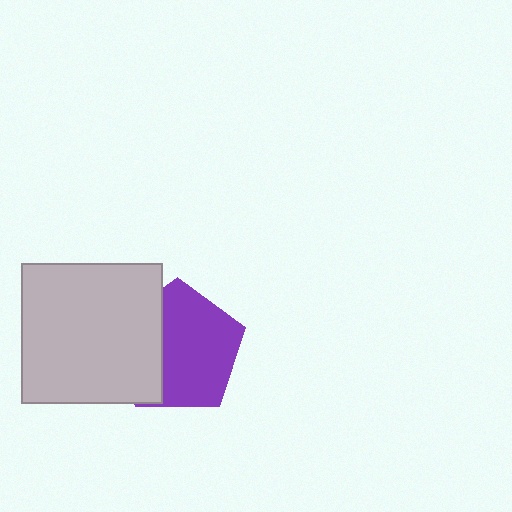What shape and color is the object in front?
The object in front is a light gray square.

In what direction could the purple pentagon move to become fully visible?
The purple pentagon could move right. That would shift it out from behind the light gray square entirely.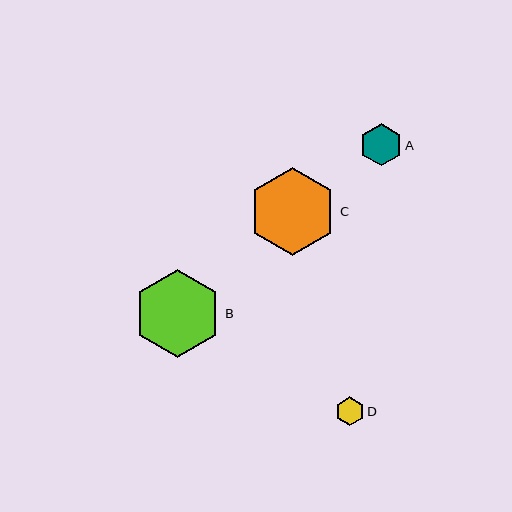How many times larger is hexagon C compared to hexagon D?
Hexagon C is approximately 3.1 times the size of hexagon D.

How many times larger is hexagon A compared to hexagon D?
Hexagon A is approximately 1.5 times the size of hexagon D.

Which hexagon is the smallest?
Hexagon D is the smallest with a size of approximately 28 pixels.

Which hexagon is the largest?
Hexagon B is the largest with a size of approximately 88 pixels.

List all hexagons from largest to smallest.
From largest to smallest: B, C, A, D.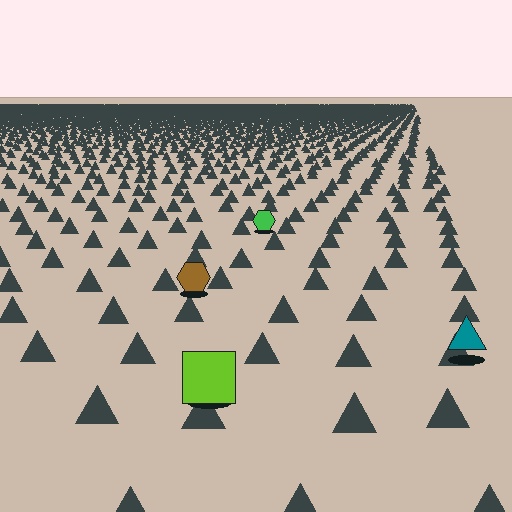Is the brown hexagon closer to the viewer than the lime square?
No. The lime square is closer — you can tell from the texture gradient: the ground texture is coarser near it.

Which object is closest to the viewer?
The lime square is closest. The texture marks near it are larger and more spread out.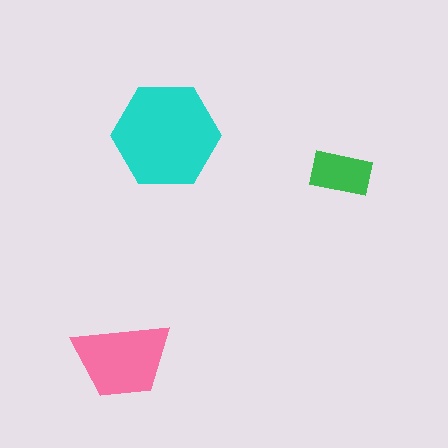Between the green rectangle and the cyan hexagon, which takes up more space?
The cyan hexagon.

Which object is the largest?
The cyan hexagon.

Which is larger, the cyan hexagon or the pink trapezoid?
The cyan hexagon.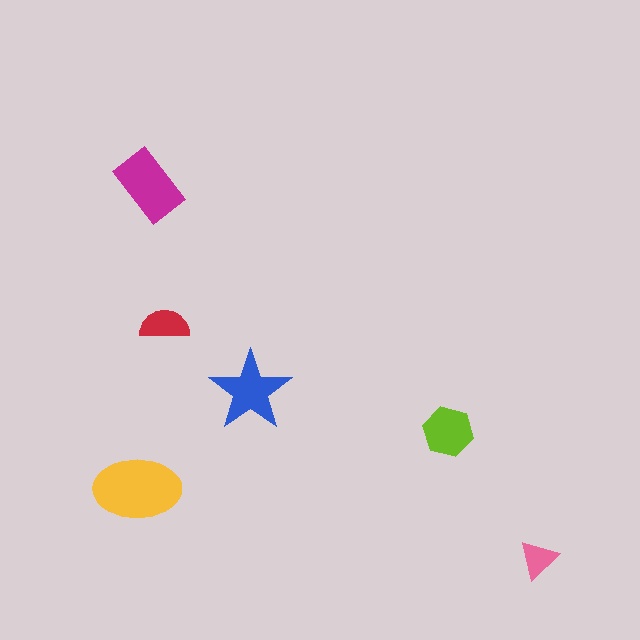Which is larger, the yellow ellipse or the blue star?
The yellow ellipse.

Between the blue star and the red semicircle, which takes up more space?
The blue star.